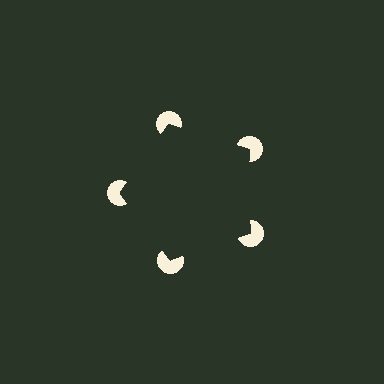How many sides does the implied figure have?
5 sides.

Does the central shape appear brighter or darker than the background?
It typically appears slightly darker than the background, even though no actual brightness change is drawn.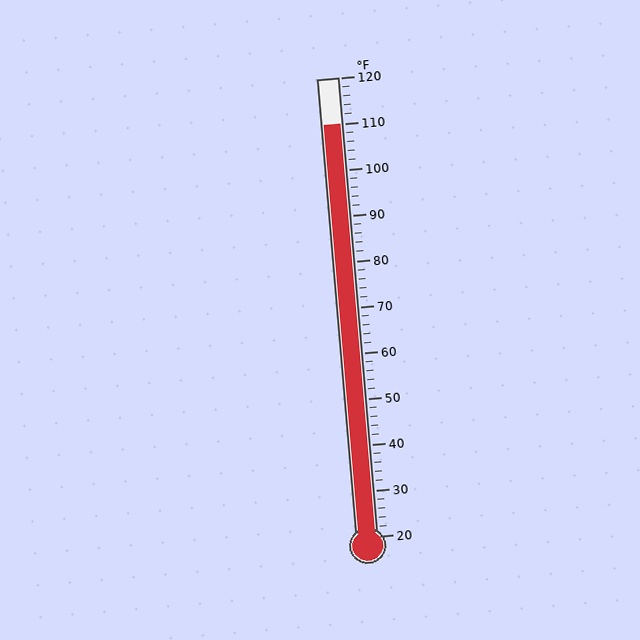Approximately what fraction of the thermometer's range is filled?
The thermometer is filled to approximately 90% of its range.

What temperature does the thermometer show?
The thermometer shows approximately 110°F.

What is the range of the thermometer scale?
The thermometer scale ranges from 20°F to 120°F.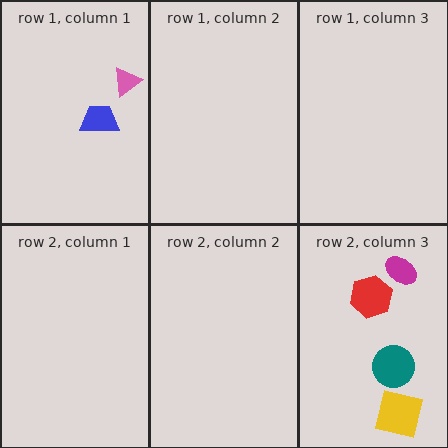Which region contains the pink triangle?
The row 1, column 1 region.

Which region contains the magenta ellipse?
The row 2, column 3 region.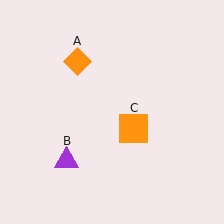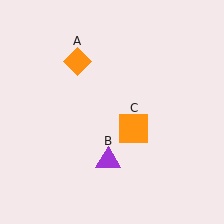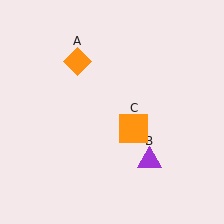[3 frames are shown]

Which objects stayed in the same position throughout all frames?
Orange diamond (object A) and orange square (object C) remained stationary.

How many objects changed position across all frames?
1 object changed position: purple triangle (object B).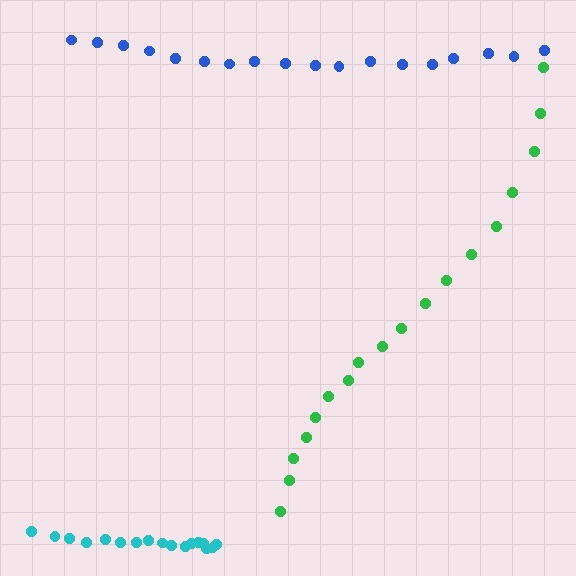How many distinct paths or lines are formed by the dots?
There are 3 distinct paths.